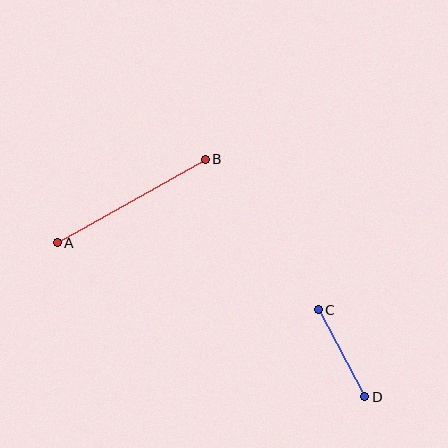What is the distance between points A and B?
The distance is approximately 170 pixels.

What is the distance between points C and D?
The distance is approximately 99 pixels.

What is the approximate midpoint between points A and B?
The midpoint is at approximately (131, 201) pixels.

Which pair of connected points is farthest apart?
Points A and B are farthest apart.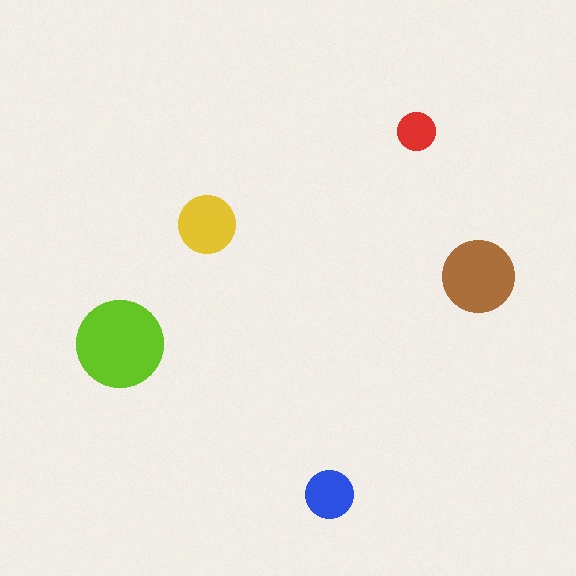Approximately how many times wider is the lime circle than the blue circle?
About 2 times wider.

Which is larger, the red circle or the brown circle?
The brown one.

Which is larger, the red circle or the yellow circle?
The yellow one.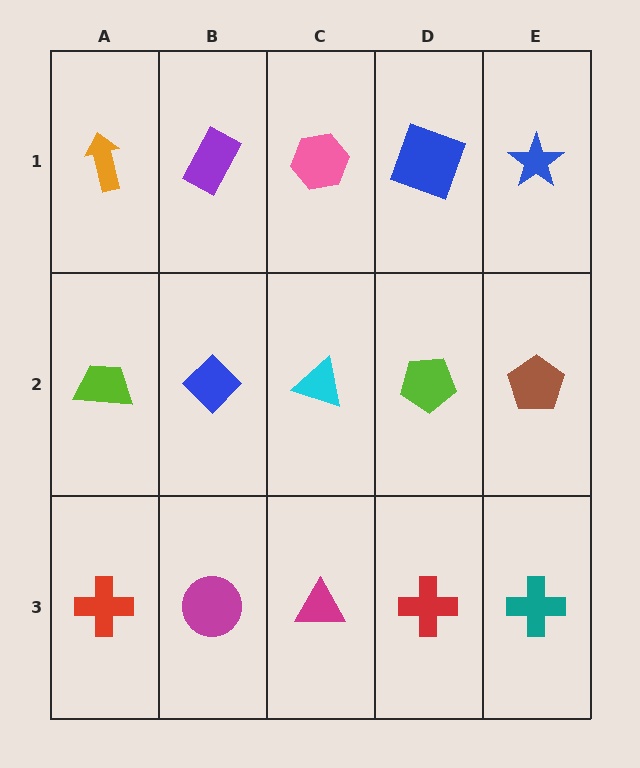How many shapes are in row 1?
5 shapes.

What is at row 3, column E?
A teal cross.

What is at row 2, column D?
A lime pentagon.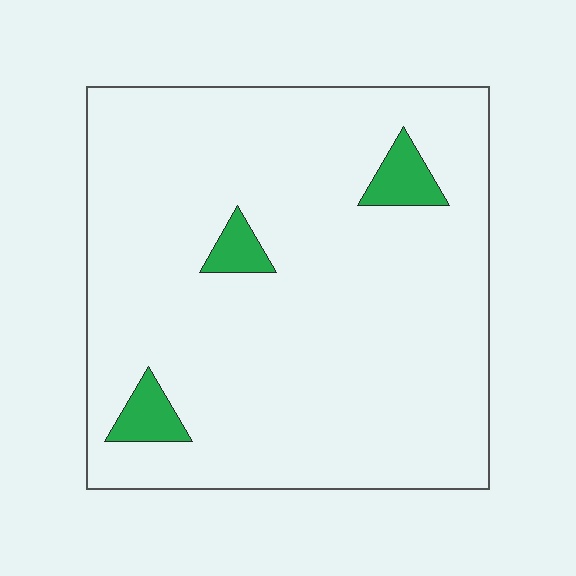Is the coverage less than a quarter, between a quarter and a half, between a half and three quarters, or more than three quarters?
Less than a quarter.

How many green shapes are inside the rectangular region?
3.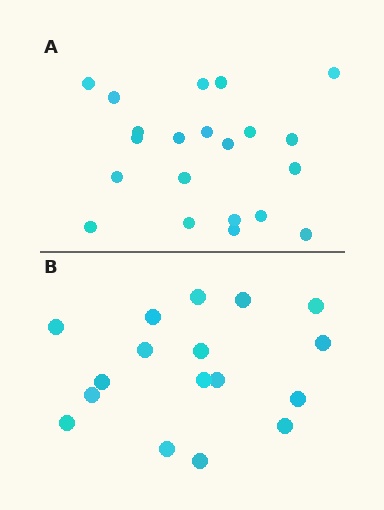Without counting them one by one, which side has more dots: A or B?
Region A (the top region) has more dots.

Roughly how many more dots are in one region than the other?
Region A has about 4 more dots than region B.